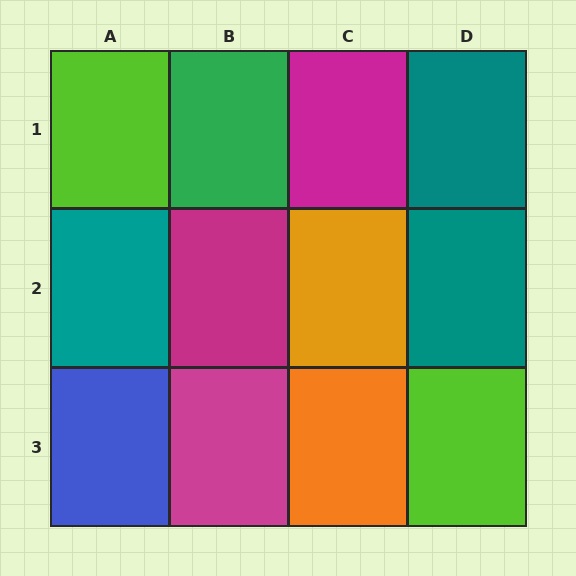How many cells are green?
1 cell is green.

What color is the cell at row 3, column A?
Blue.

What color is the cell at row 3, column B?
Magenta.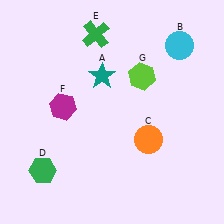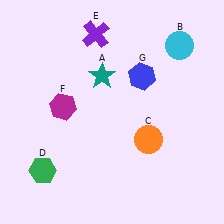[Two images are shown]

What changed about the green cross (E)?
In Image 1, E is green. In Image 2, it changed to purple.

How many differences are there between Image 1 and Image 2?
There are 2 differences between the two images.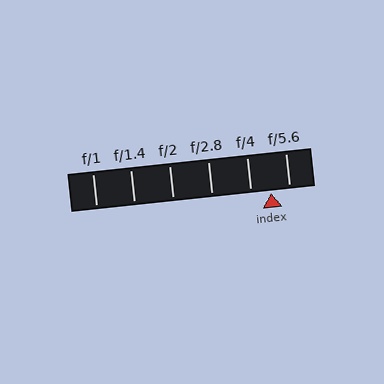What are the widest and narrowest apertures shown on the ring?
The widest aperture shown is f/1 and the narrowest is f/5.6.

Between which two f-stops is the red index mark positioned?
The index mark is between f/4 and f/5.6.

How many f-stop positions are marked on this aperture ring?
There are 6 f-stop positions marked.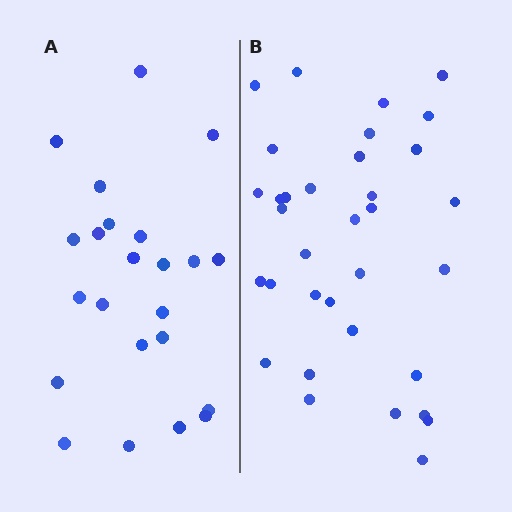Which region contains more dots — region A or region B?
Region B (the right region) has more dots.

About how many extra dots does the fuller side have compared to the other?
Region B has roughly 12 or so more dots than region A.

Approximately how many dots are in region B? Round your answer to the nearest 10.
About 30 dots. (The exact count is 34, which rounds to 30.)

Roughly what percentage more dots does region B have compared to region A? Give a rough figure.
About 50% more.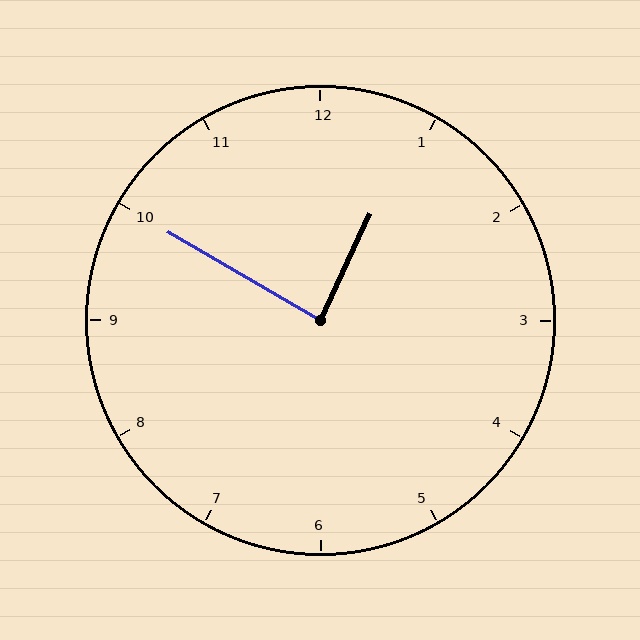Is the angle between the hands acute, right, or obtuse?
It is right.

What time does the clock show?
12:50.